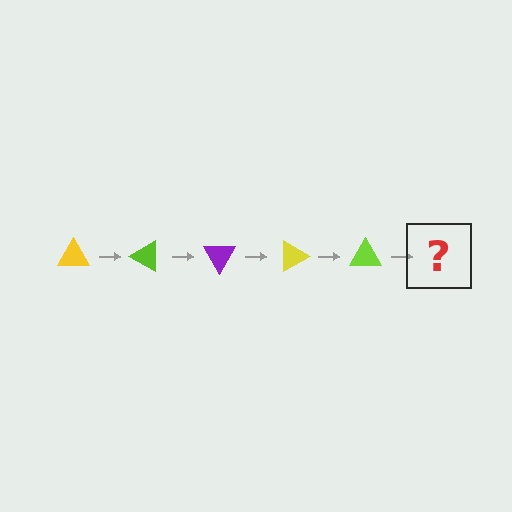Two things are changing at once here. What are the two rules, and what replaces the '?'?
The two rules are that it rotates 30 degrees each step and the color cycles through yellow, lime, and purple. The '?' should be a purple triangle, rotated 150 degrees from the start.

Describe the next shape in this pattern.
It should be a purple triangle, rotated 150 degrees from the start.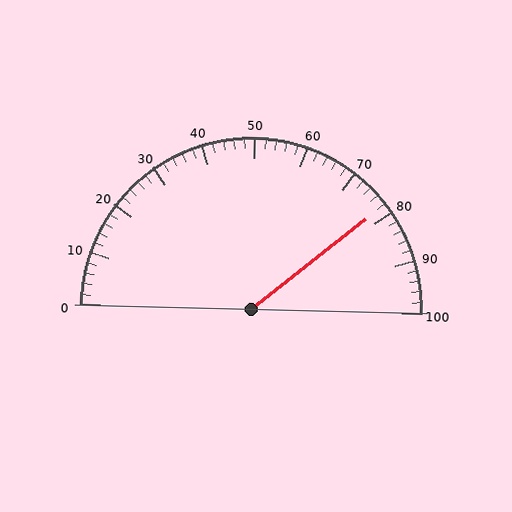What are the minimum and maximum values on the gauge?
The gauge ranges from 0 to 100.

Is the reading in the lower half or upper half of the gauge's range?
The reading is in the upper half of the range (0 to 100).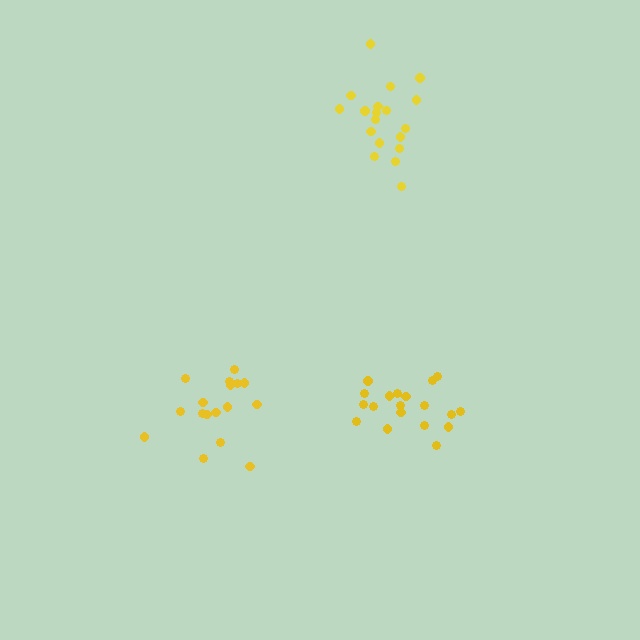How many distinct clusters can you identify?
There are 3 distinct clusters.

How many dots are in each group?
Group 1: 17 dots, Group 2: 19 dots, Group 3: 19 dots (55 total).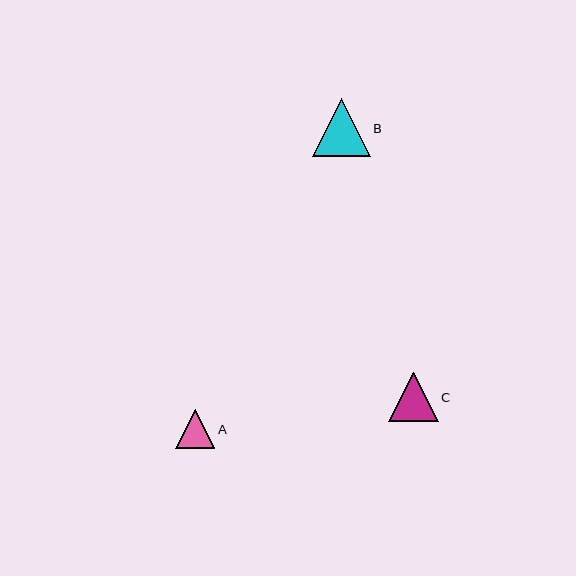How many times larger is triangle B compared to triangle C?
Triangle B is approximately 1.2 times the size of triangle C.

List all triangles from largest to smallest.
From largest to smallest: B, C, A.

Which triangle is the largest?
Triangle B is the largest with a size of approximately 58 pixels.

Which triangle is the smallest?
Triangle A is the smallest with a size of approximately 39 pixels.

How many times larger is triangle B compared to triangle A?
Triangle B is approximately 1.5 times the size of triangle A.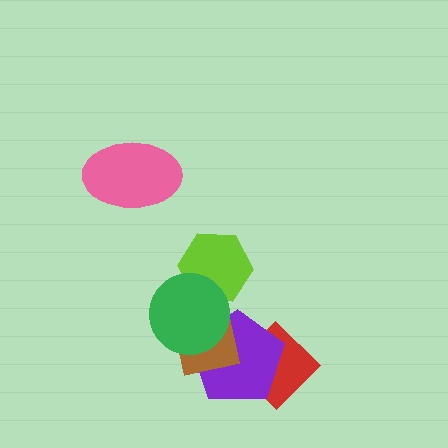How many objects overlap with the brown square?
2 objects overlap with the brown square.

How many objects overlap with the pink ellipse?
0 objects overlap with the pink ellipse.